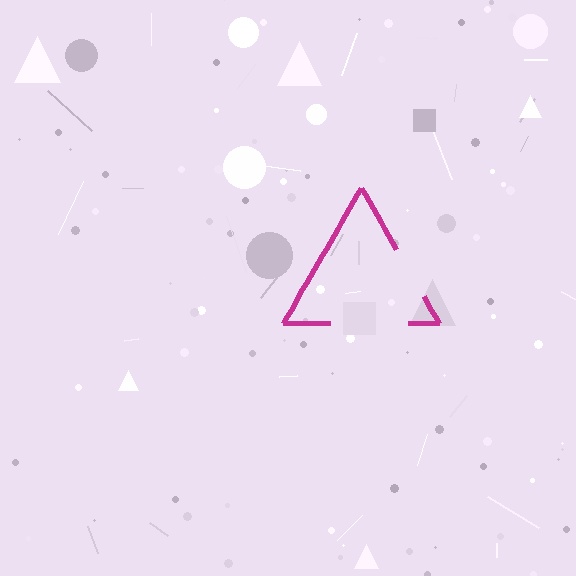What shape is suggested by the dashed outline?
The dashed outline suggests a triangle.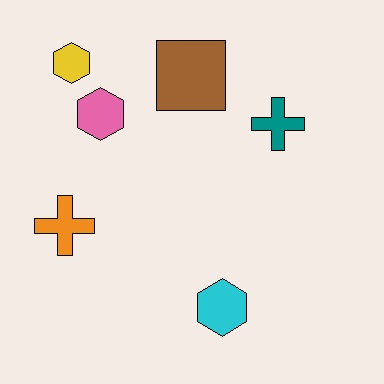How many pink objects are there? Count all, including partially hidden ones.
There is 1 pink object.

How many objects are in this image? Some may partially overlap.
There are 6 objects.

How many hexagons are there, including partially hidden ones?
There are 3 hexagons.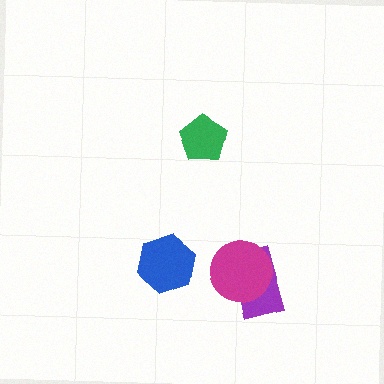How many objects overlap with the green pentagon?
0 objects overlap with the green pentagon.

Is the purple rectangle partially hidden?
Yes, it is partially covered by another shape.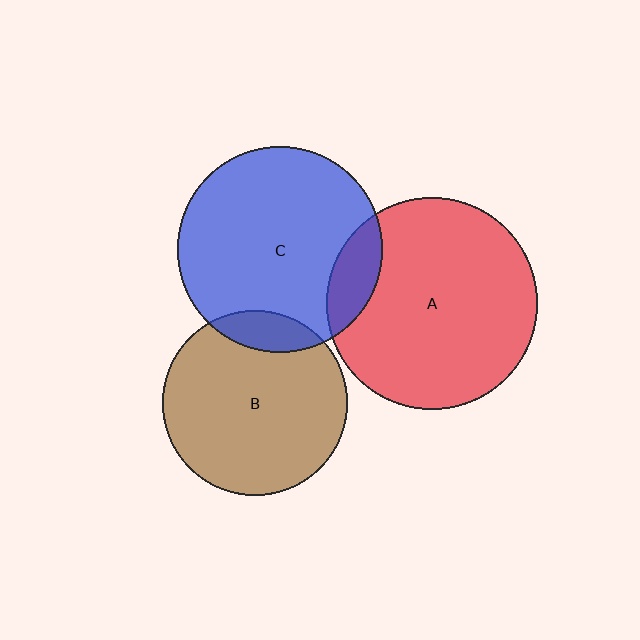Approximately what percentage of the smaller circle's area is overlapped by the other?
Approximately 10%.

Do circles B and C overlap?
Yes.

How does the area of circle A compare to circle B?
Approximately 1.3 times.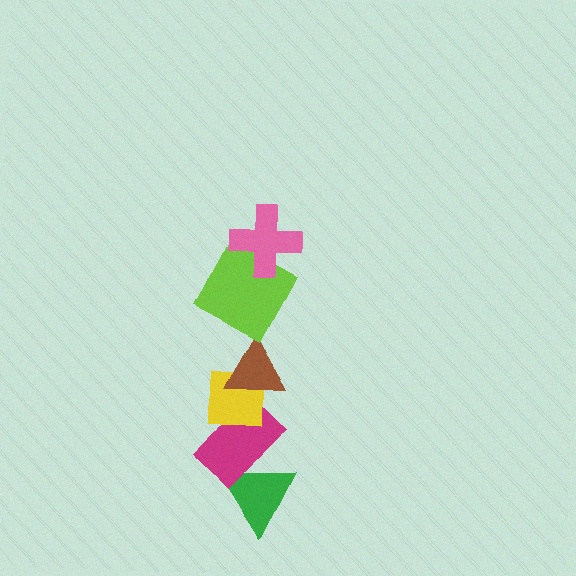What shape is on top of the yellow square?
The brown triangle is on top of the yellow square.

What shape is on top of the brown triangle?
The lime square is on top of the brown triangle.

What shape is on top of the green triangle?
The magenta rectangle is on top of the green triangle.